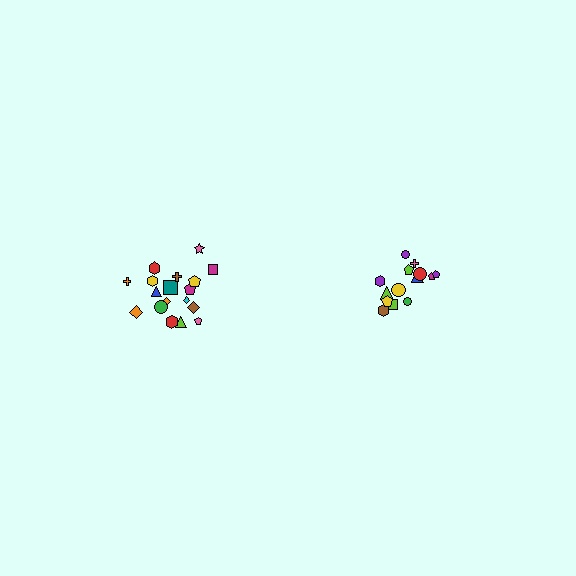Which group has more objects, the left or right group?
The left group.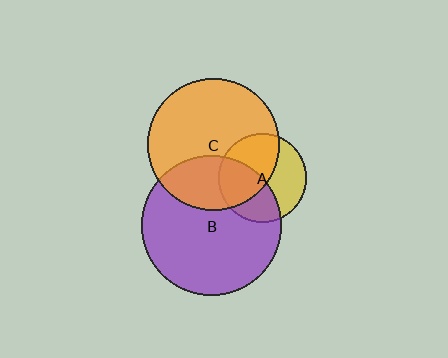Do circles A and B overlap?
Yes.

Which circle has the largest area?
Circle B (purple).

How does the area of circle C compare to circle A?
Approximately 2.3 times.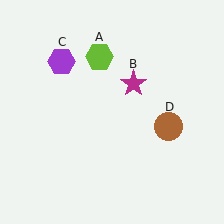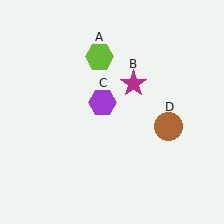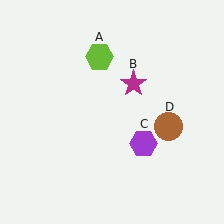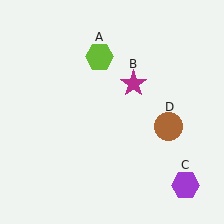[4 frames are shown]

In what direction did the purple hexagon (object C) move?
The purple hexagon (object C) moved down and to the right.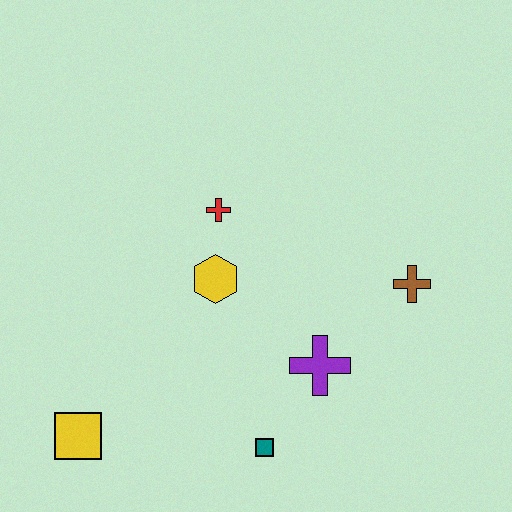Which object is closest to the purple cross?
The teal square is closest to the purple cross.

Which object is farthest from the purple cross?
The yellow square is farthest from the purple cross.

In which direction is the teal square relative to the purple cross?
The teal square is below the purple cross.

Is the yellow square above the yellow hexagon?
No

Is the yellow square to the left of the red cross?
Yes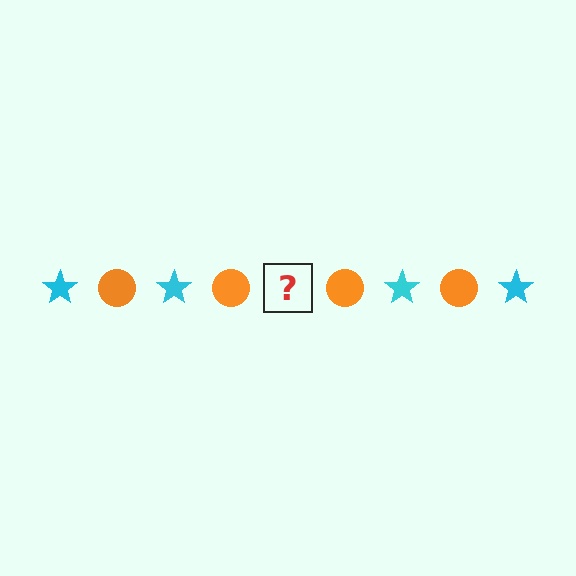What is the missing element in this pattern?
The missing element is a cyan star.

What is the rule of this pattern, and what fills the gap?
The rule is that the pattern alternates between cyan star and orange circle. The gap should be filled with a cyan star.